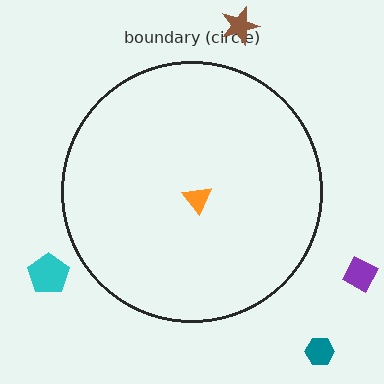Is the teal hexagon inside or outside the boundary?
Outside.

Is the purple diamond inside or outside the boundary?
Outside.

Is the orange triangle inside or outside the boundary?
Inside.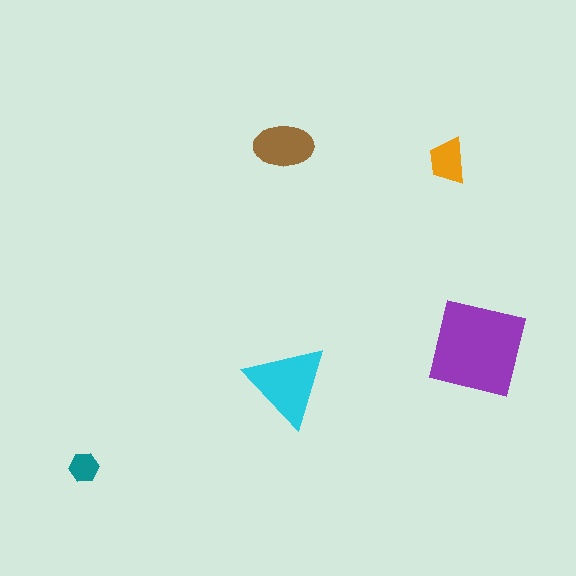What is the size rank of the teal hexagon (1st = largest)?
5th.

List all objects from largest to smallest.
The purple square, the cyan triangle, the brown ellipse, the orange trapezoid, the teal hexagon.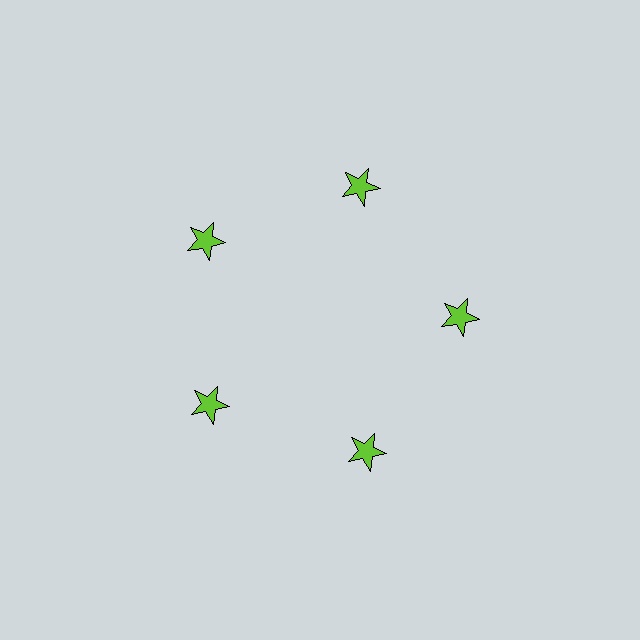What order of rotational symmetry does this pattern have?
This pattern has 5-fold rotational symmetry.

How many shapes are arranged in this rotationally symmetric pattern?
There are 5 shapes, arranged in 5 groups of 1.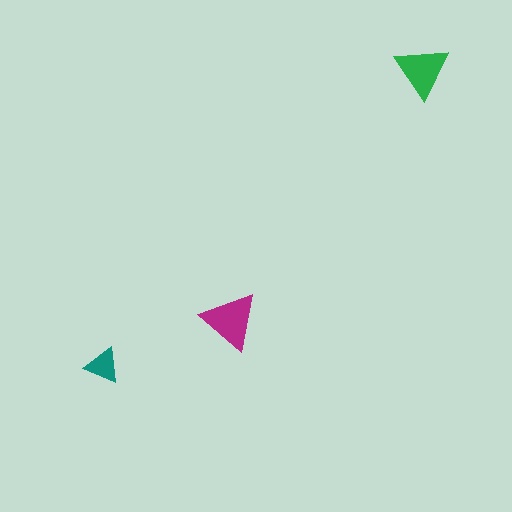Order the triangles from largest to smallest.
the magenta one, the green one, the teal one.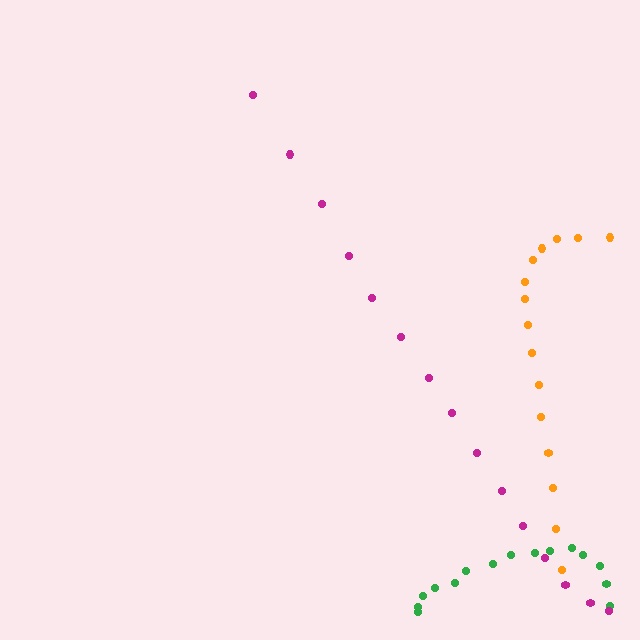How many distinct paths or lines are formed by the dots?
There are 3 distinct paths.